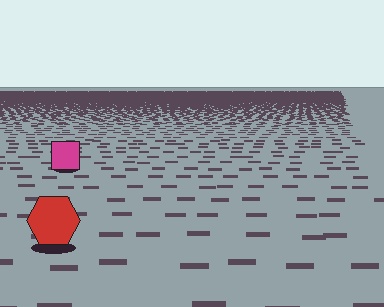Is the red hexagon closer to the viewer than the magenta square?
Yes. The red hexagon is closer — you can tell from the texture gradient: the ground texture is coarser near it.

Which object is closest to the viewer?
The red hexagon is closest. The texture marks near it are larger and more spread out.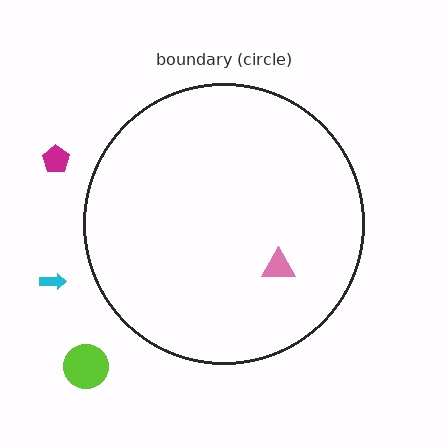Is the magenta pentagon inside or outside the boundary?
Outside.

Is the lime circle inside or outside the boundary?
Outside.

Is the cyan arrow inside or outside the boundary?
Outside.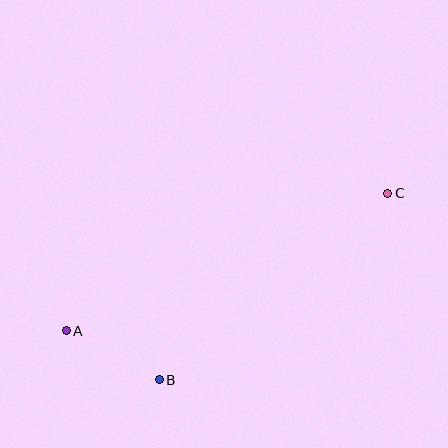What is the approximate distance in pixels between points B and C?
The distance between B and C is approximately 295 pixels.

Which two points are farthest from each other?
Points A and C are farthest from each other.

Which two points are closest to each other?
Points A and B are closest to each other.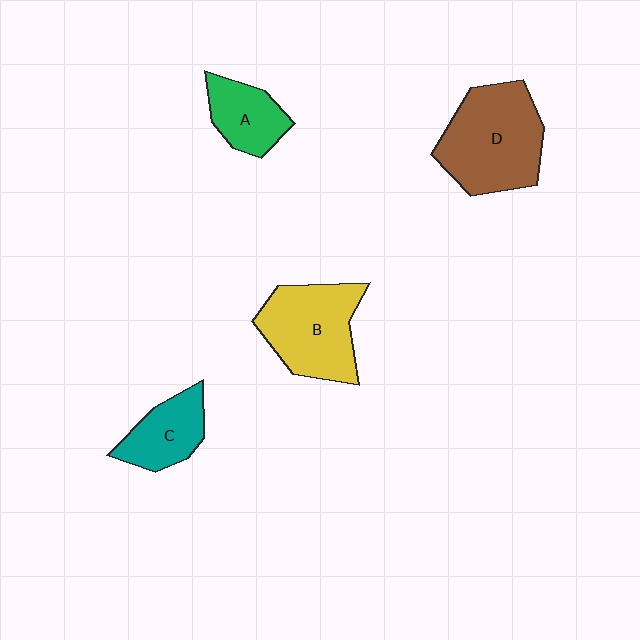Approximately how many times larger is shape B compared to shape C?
Approximately 1.7 times.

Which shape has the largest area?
Shape D (brown).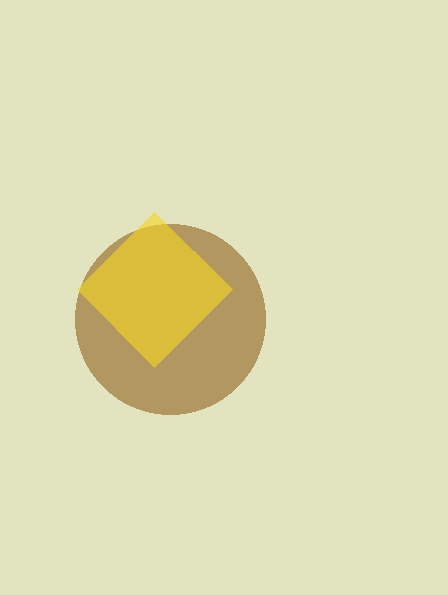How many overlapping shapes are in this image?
There are 2 overlapping shapes in the image.